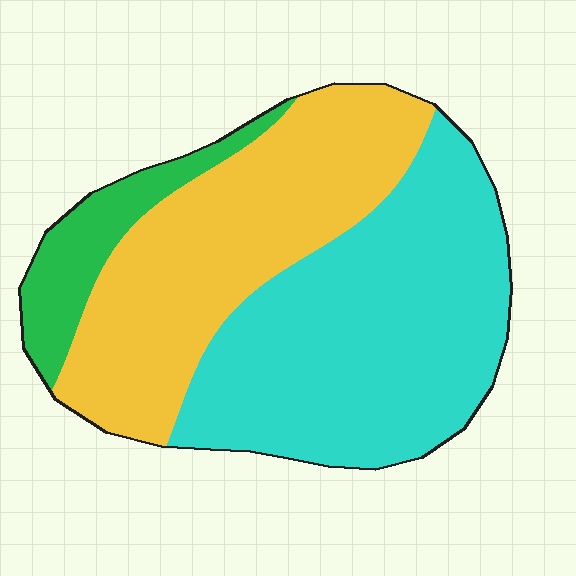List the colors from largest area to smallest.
From largest to smallest: cyan, yellow, green.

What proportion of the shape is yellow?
Yellow covers about 40% of the shape.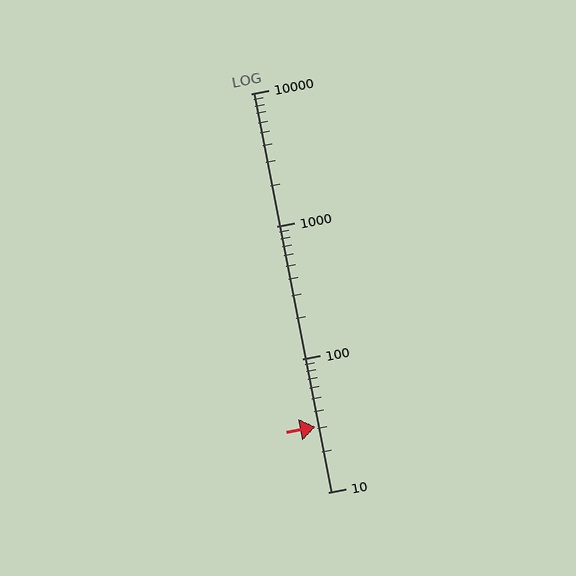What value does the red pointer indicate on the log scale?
The pointer indicates approximately 31.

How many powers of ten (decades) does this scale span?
The scale spans 3 decades, from 10 to 10000.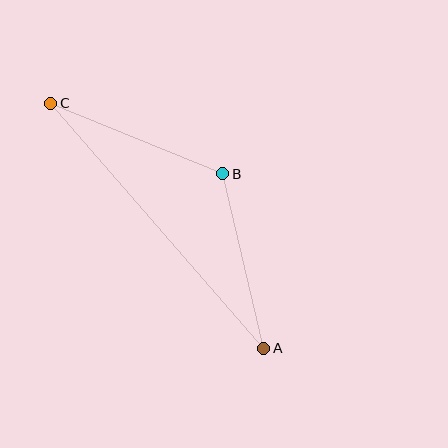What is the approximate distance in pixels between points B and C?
The distance between B and C is approximately 186 pixels.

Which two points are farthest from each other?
Points A and C are farthest from each other.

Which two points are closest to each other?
Points A and B are closest to each other.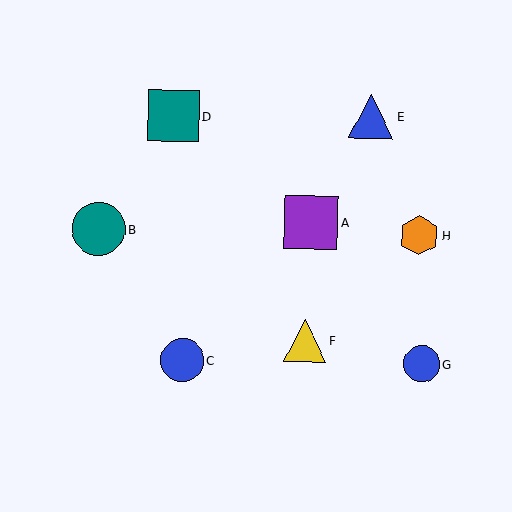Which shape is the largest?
The teal circle (labeled B) is the largest.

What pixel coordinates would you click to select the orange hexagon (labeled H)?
Click at (419, 235) to select the orange hexagon H.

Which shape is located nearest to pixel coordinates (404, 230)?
The orange hexagon (labeled H) at (419, 235) is nearest to that location.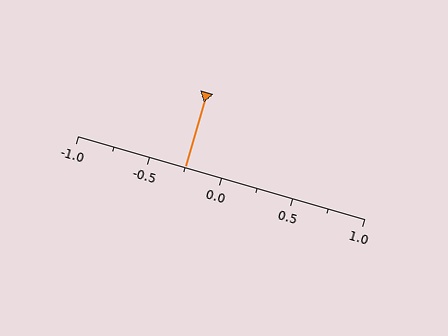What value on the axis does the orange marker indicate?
The marker indicates approximately -0.25.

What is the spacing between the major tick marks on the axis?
The major ticks are spaced 0.5 apart.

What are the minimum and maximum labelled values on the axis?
The axis runs from -1.0 to 1.0.